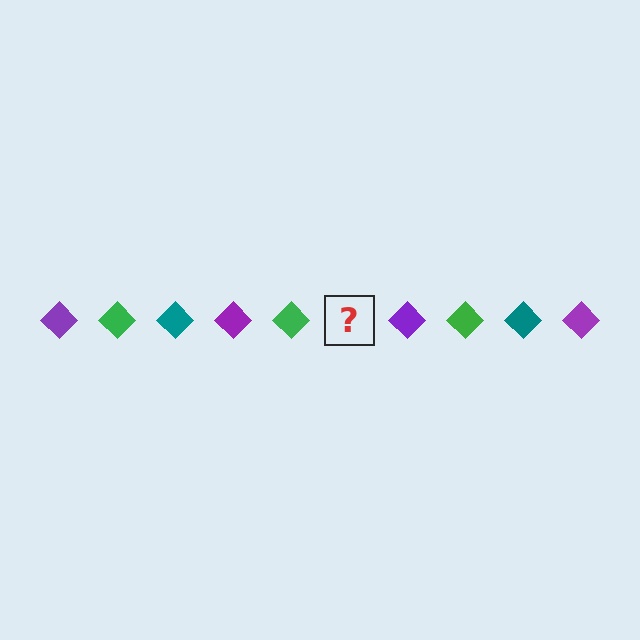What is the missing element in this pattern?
The missing element is a teal diamond.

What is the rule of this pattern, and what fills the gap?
The rule is that the pattern cycles through purple, green, teal diamonds. The gap should be filled with a teal diamond.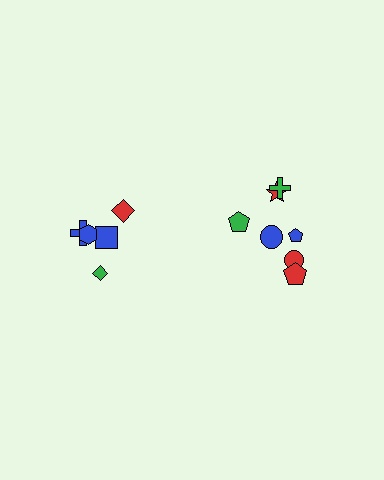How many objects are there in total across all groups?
There are 12 objects.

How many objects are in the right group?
There are 7 objects.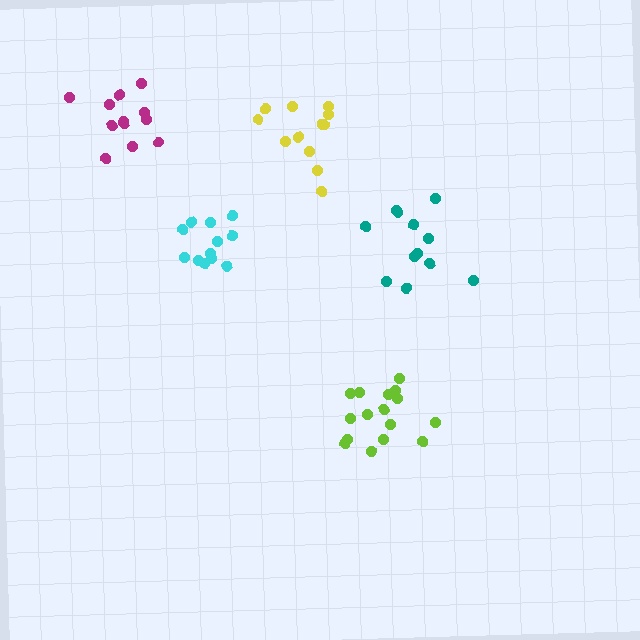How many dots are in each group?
Group 1: 12 dots, Group 2: 12 dots, Group 3: 16 dots, Group 4: 12 dots, Group 5: 12 dots (64 total).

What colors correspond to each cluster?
The clusters are colored: teal, yellow, lime, cyan, magenta.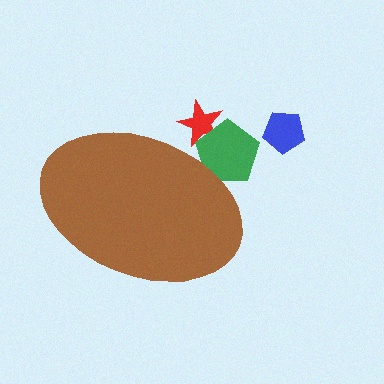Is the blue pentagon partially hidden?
No, the blue pentagon is fully visible.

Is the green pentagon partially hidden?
Yes, the green pentagon is partially hidden behind the brown ellipse.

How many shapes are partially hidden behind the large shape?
2 shapes are partially hidden.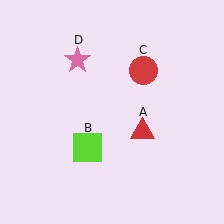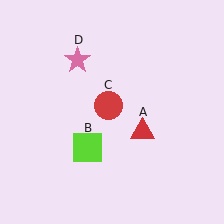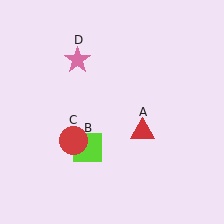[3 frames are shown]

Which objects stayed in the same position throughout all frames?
Red triangle (object A) and lime square (object B) and pink star (object D) remained stationary.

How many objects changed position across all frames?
1 object changed position: red circle (object C).